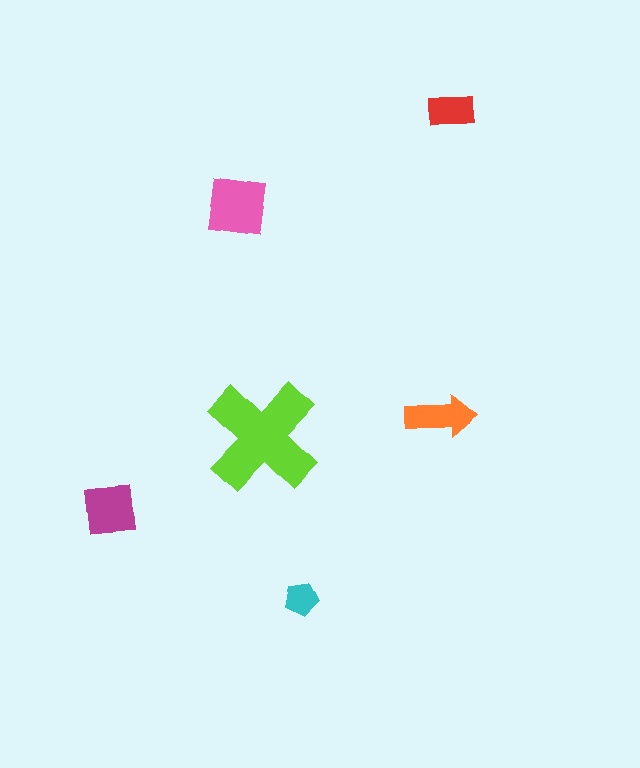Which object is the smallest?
The cyan pentagon.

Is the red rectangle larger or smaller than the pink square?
Smaller.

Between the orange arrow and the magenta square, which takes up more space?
The magenta square.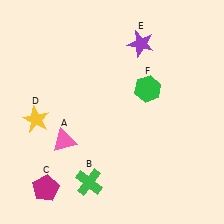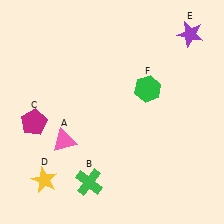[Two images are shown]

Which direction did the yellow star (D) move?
The yellow star (D) moved down.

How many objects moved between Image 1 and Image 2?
3 objects moved between the two images.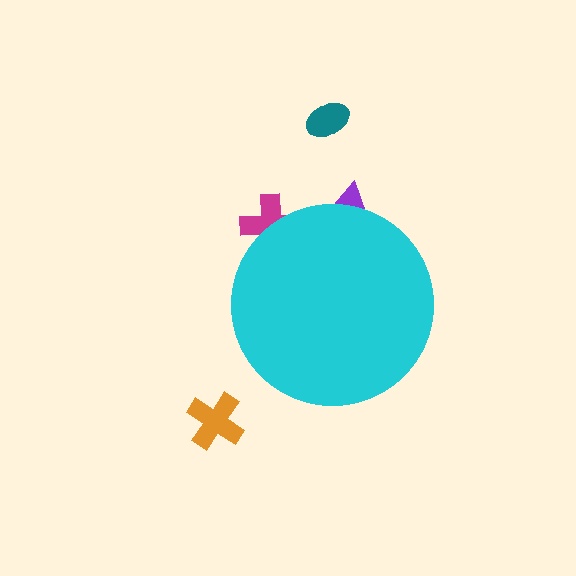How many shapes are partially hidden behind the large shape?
2 shapes are partially hidden.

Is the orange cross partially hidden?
No, the orange cross is fully visible.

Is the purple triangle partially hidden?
Yes, the purple triangle is partially hidden behind the cyan circle.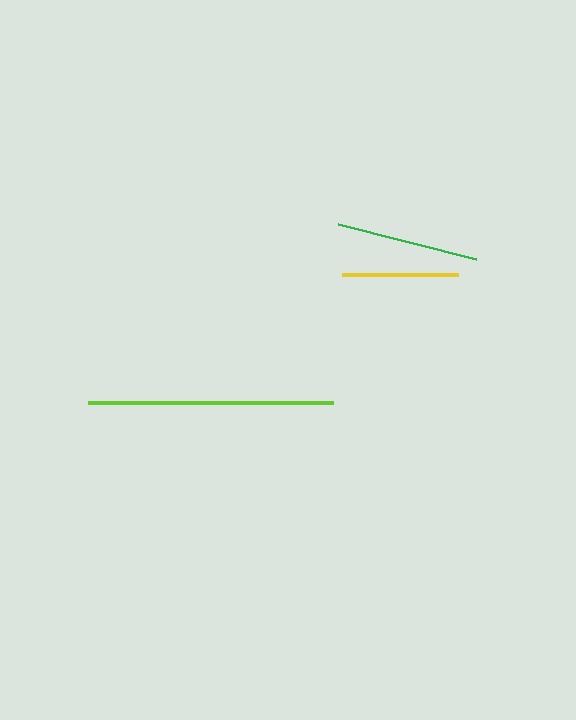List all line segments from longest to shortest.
From longest to shortest: lime, green, yellow.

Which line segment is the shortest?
The yellow line is the shortest at approximately 116 pixels.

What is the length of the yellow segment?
The yellow segment is approximately 116 pixels long.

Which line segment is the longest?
The lime line is the longest at approximately 245 pixels.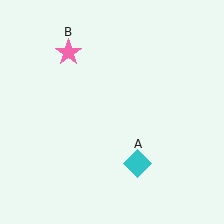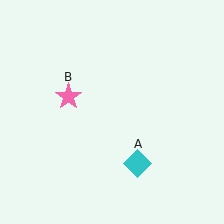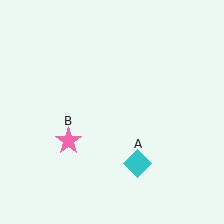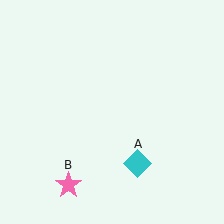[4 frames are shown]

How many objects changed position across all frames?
1 object changed position: pink star (object B).